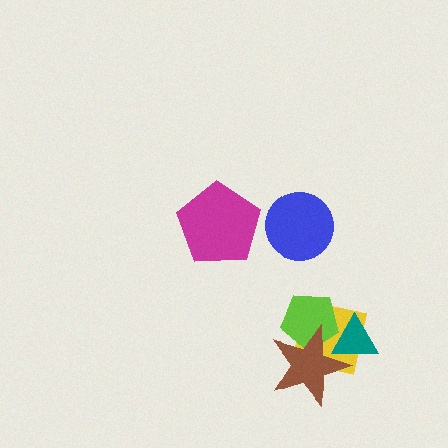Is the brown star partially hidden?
Yes, it is partially covered by another shape.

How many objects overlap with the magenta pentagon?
0 objects overlap with the magenta pentagon.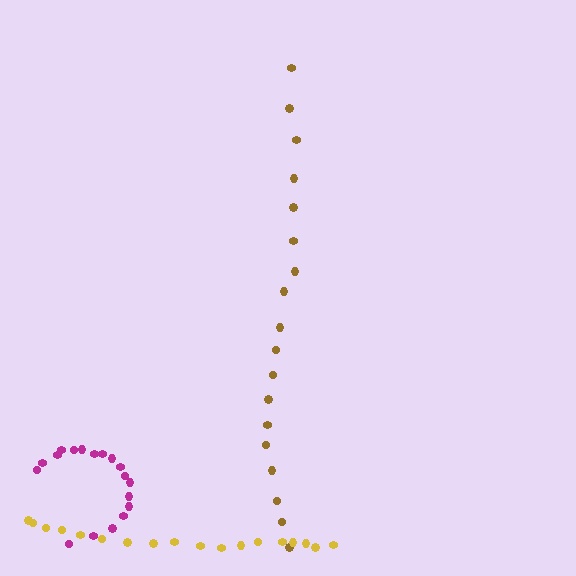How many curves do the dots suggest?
There are 3 distinct paths.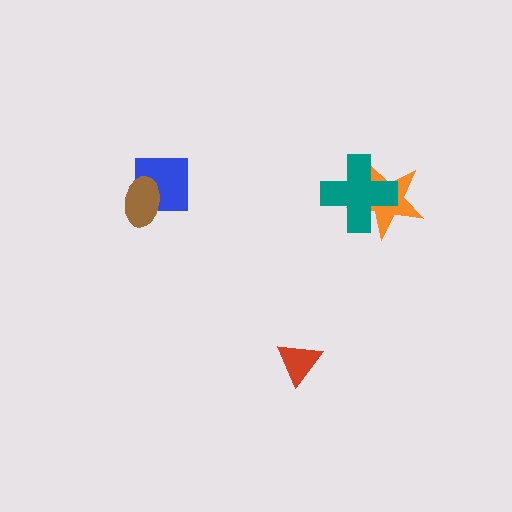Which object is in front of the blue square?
The brown ellipse is in front of the blue square.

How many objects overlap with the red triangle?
0 objects overlap with the red triangle.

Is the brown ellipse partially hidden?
No, no other shape covers it.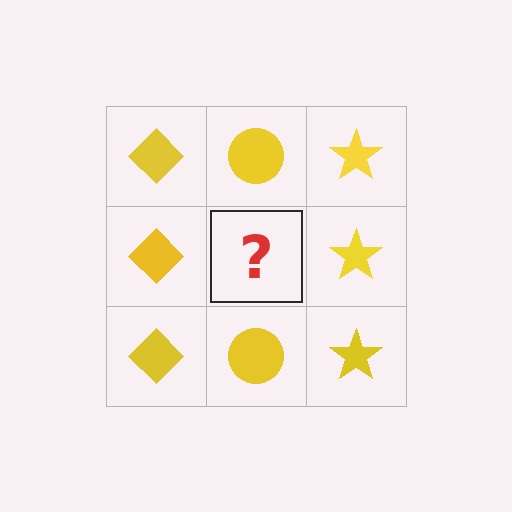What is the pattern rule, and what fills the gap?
The rule is that each column has a consistent shape. The gap should be filled with a yellow circle.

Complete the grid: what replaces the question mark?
The question mark should be replaced with a yellow circle.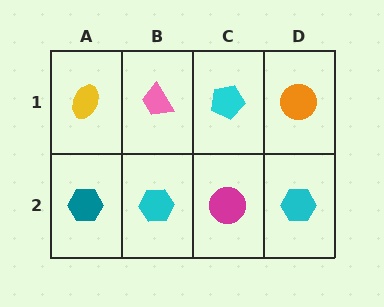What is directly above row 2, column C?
A cyan pentagon.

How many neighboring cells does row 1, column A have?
2.